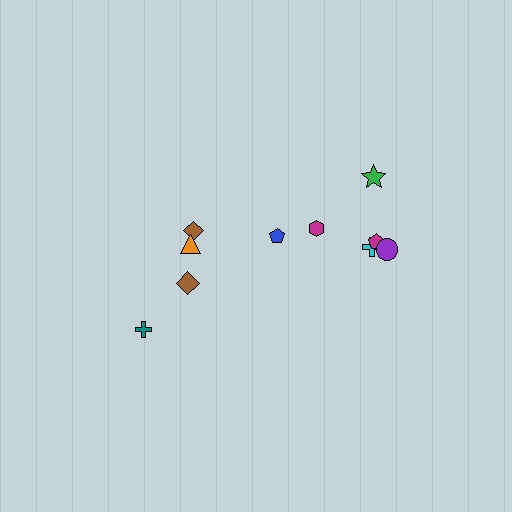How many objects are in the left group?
There are 4 objects.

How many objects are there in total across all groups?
There are 10 objects.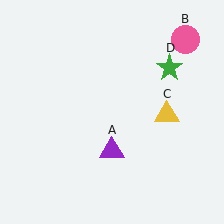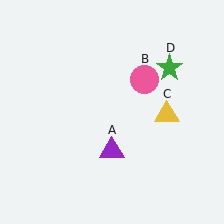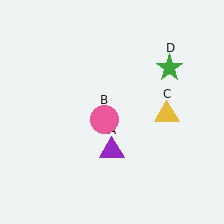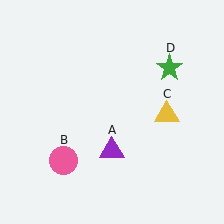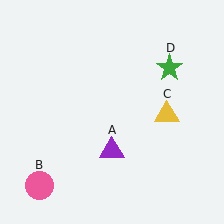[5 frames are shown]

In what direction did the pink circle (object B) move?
The pink circle (object B) moved down and to the left.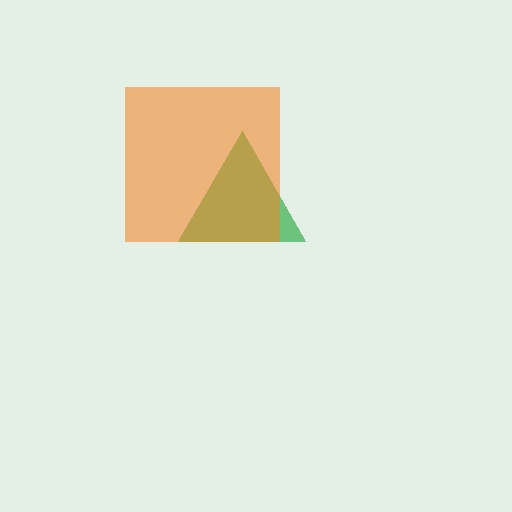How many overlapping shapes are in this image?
There are 2 overlapping shapes in the image.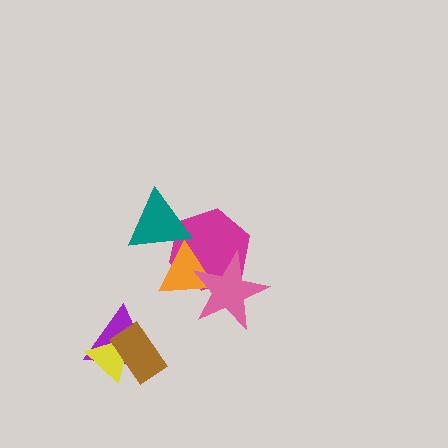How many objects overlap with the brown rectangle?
2 objects overlap with the brown rectangle.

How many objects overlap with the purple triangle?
2 objects overlap with the purple triangle.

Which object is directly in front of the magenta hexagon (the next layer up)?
The orange triangle is directly in front of the magenta hexagon.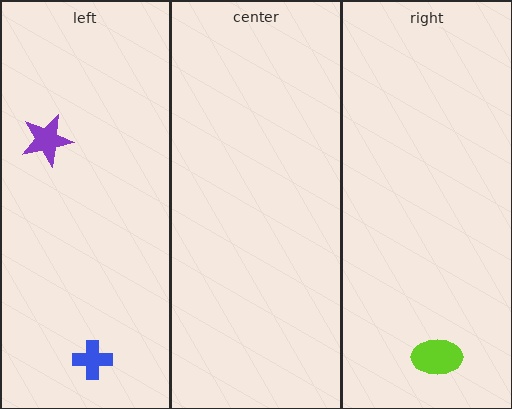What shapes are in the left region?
The blue cross, the purple star.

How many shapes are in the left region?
2.